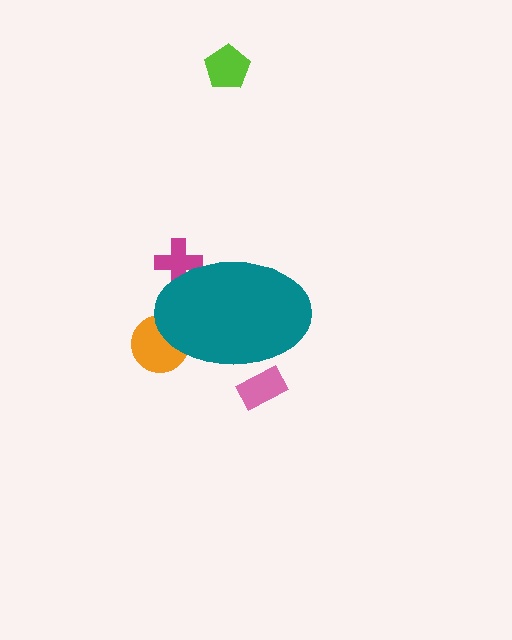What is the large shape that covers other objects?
A teal ellipse.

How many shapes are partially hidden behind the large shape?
3 shapes are partially hidden.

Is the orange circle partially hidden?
Yes, the orange circle is partially hidden behind the teal ellipse.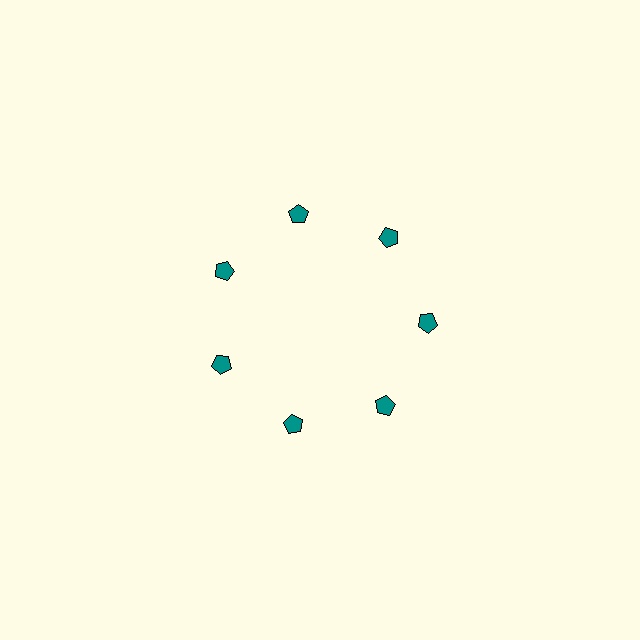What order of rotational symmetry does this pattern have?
This pattern has 7-fold rotational symmetry.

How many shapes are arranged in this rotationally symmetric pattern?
There are 7 shapes, arranged in 7 groups of 1.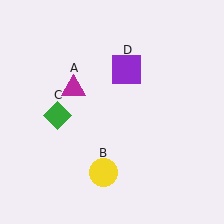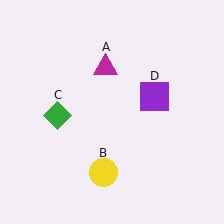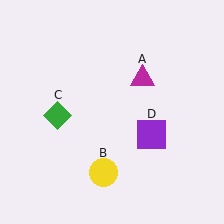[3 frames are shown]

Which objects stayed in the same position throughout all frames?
Yellow circle (object B) and green diamond (object C) remained stationary.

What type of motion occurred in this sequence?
The magenta triangle (object A), purple square (object D) rotated clockwise around the center of the scene.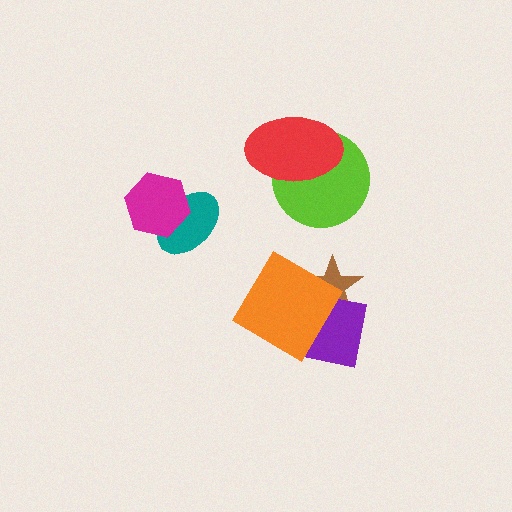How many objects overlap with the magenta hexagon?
1 object overlaps with the magenta hexagon.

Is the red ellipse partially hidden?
No, no other shape covers it.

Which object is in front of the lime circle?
The red ellipse is in front of the lime circle.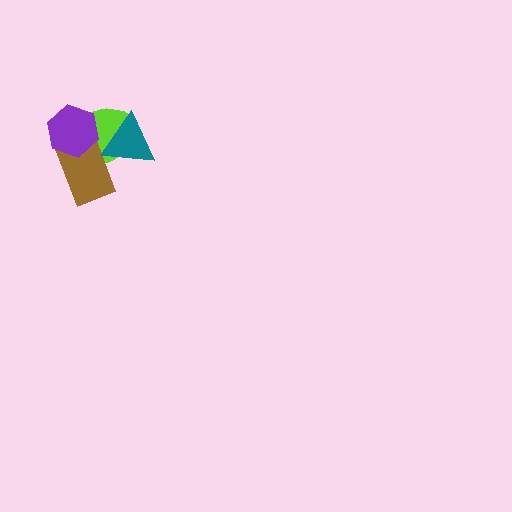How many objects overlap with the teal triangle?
2 objects overlap with the teal triangle.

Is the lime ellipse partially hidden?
Yes, it is partially covered by another shape.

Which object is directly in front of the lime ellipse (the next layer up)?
The brown rectangle is directly in front of the lime ellipse.